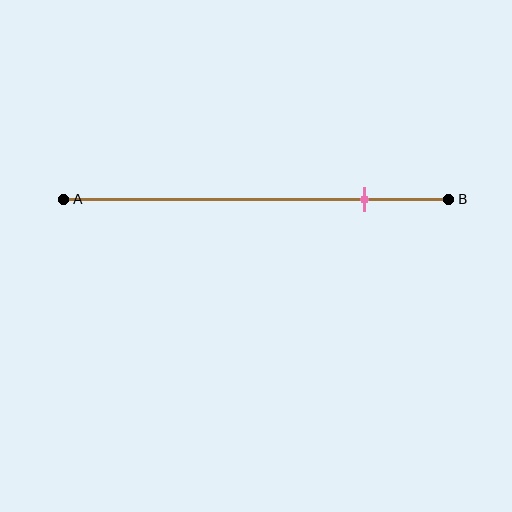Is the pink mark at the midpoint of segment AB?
No, the mark is at about 80% from A, not at the 50% midpoint.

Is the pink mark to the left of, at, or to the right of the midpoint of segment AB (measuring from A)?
The pink mark is to the right of the midpoint of segment AB.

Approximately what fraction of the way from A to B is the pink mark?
The pink mark is approximately 80% of the way from A to B.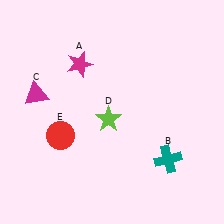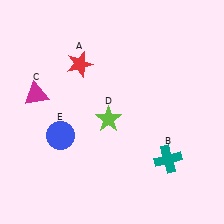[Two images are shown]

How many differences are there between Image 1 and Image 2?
There are 2 differences between the two images.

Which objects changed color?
A changed from magenta to red. E changed from red to blue.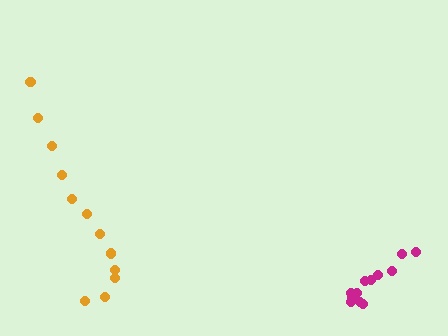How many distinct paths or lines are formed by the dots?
There are 2 distinct paths.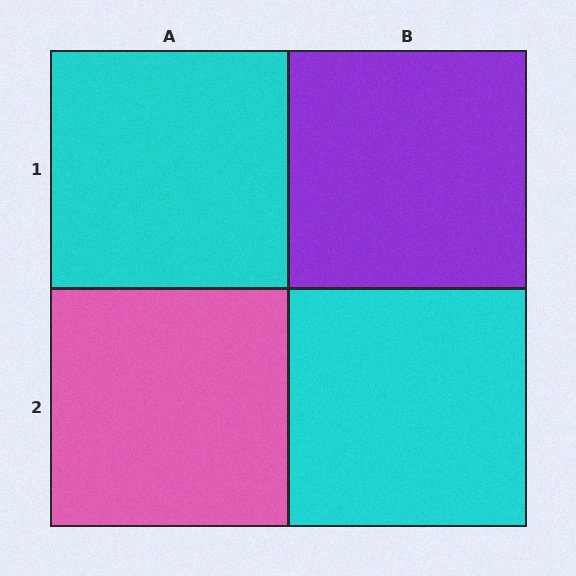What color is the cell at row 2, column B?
Cyan.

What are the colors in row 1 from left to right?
Cyan, purple.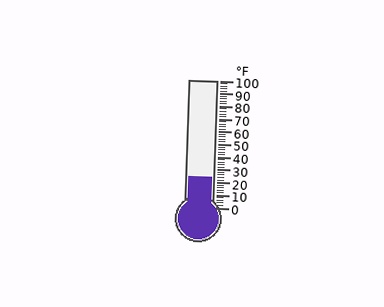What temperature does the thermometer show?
The thermometer shows approximately 24°F.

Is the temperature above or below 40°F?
The temperature is below 40°F.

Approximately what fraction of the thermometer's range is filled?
The thermometer is filled to approximately 25% of its range.